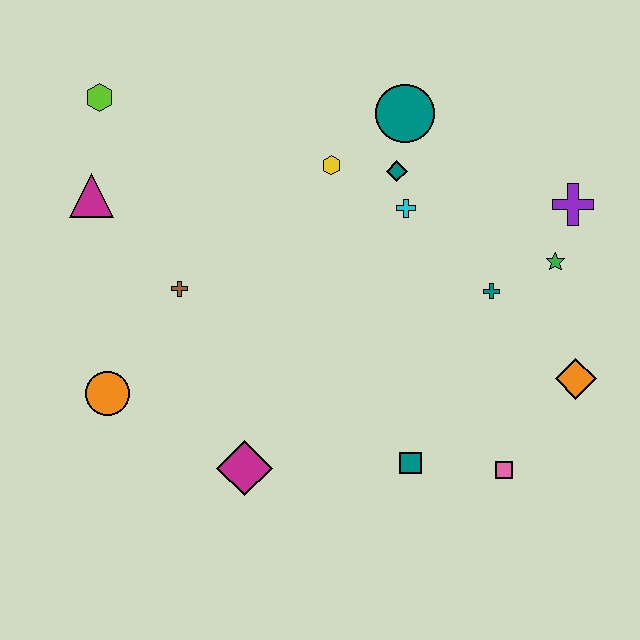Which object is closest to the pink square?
The teal square is closest to the pink square.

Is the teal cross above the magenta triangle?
No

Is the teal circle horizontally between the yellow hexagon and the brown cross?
No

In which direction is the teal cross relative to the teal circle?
The teal cross is below the teal circle.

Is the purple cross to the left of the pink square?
No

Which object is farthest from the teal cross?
The lime hexagon is farthest from the teal cross.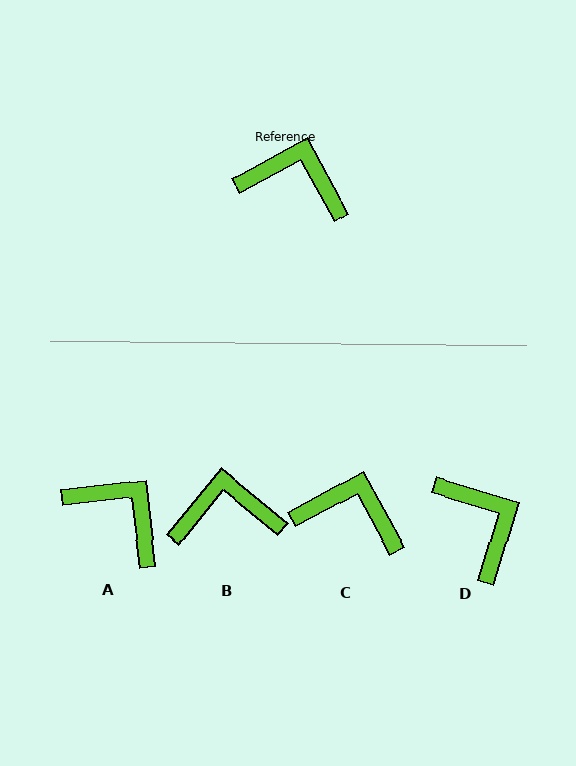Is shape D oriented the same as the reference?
No, it is off by about 45 degrees.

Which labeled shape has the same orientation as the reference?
C.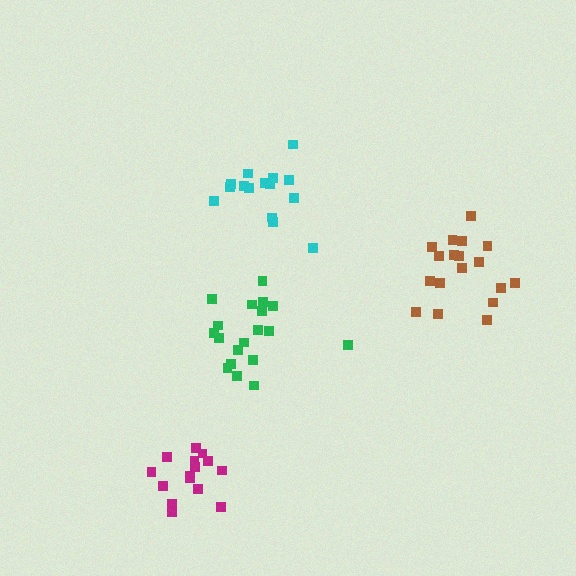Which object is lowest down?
The magenta cluster is bottommost.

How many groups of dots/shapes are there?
There are 4 groups.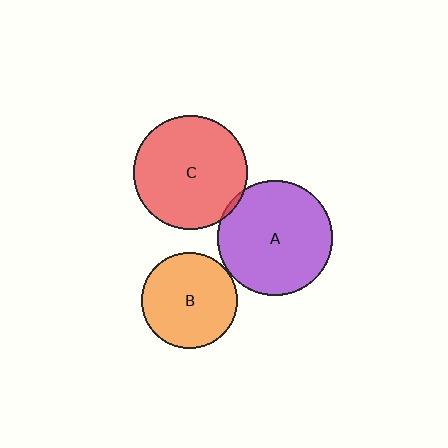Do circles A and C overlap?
Yes.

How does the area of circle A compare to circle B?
Approximately 1.4 times.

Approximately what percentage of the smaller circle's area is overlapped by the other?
Approximately 5%.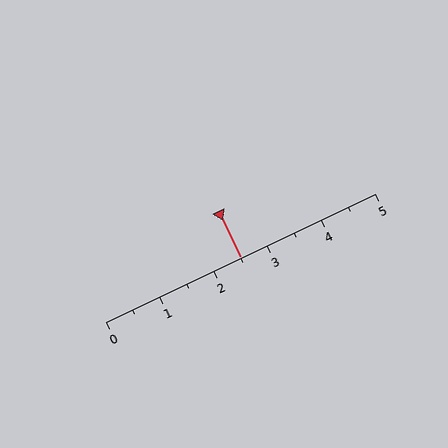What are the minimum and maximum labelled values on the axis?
The axis runs from 0 to 5.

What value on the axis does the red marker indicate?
The marker indicates approximately 2.5.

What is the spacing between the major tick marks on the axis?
The major ticks are spaced 1 apart.